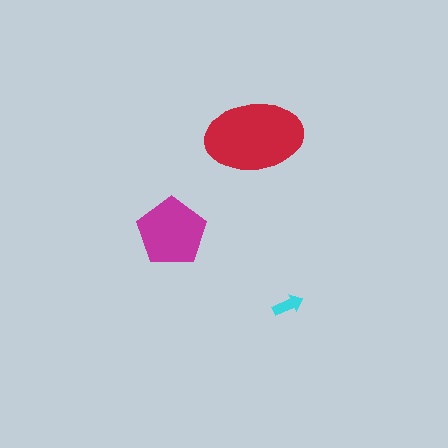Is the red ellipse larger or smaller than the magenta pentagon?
Larger.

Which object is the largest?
The red ellipse.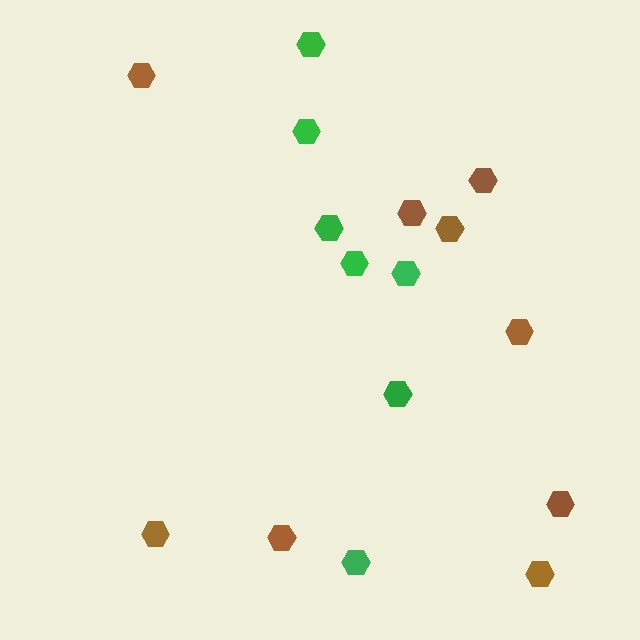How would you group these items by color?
There are 2 groups: one group of brown hexagons (9) and one group of green hexagons (7).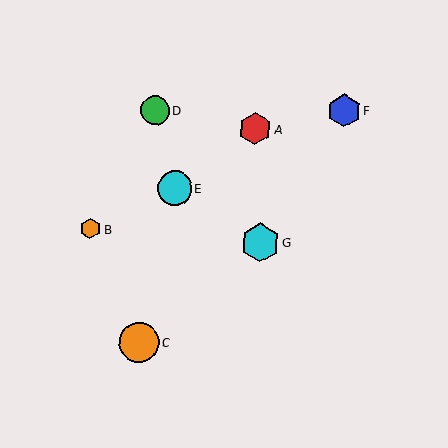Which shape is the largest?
The orange circle (labeled C) is the largest.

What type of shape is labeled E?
Shape E is a cyan circle.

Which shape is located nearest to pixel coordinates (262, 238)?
The cyan hexagon (labeled G) at (260, 243) is nearest to that location.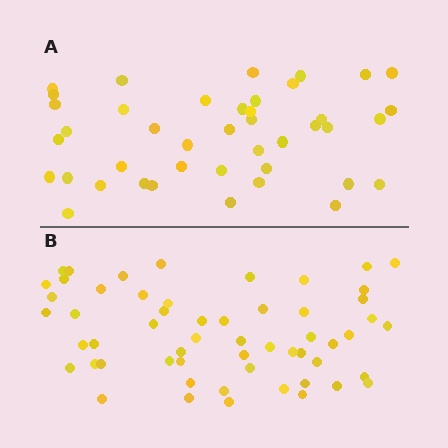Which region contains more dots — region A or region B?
Region B (the bottom region) has more dots.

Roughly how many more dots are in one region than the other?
Region B has approximately 15 more dots than region A.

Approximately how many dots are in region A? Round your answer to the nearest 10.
About 40 dots. (The exact count is 42, which rounds to 40.)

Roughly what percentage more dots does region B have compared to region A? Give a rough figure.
About 35% more.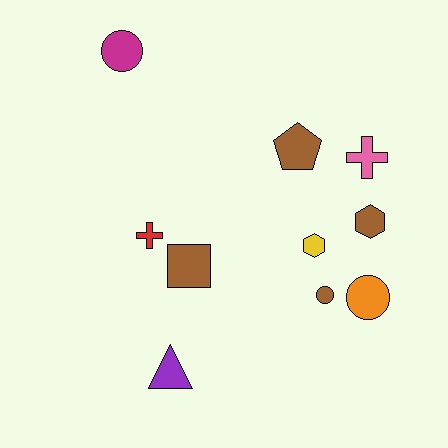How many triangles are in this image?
There is 1 triangle.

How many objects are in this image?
There are 10 objects.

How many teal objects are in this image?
There are no teal objects.